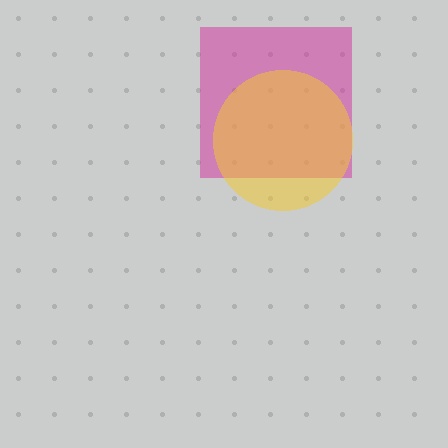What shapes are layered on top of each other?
The layered shapes are: a magenta square, a yellow circle.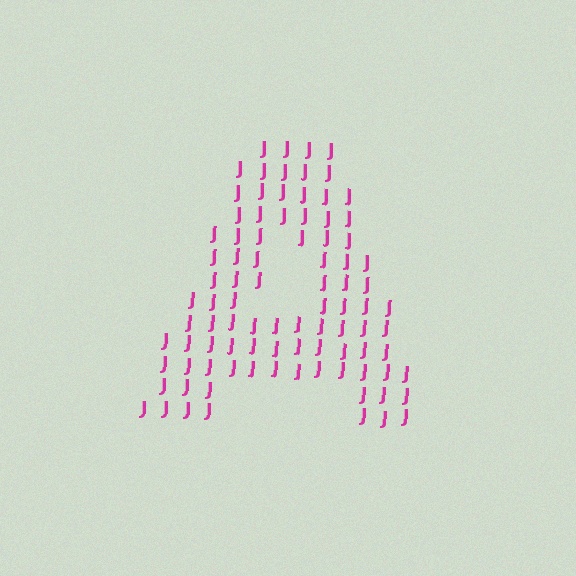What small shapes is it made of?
It is made of small letter J's.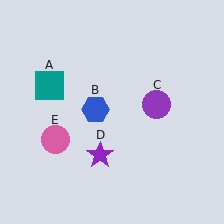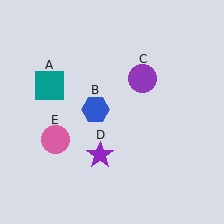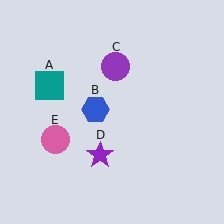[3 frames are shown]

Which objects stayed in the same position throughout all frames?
Teal square (object A) and blue hexagon (object B) and purple star (object D) and pink circle (object E) remained stationary.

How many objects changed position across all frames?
1 object changed position: purple circle (object C).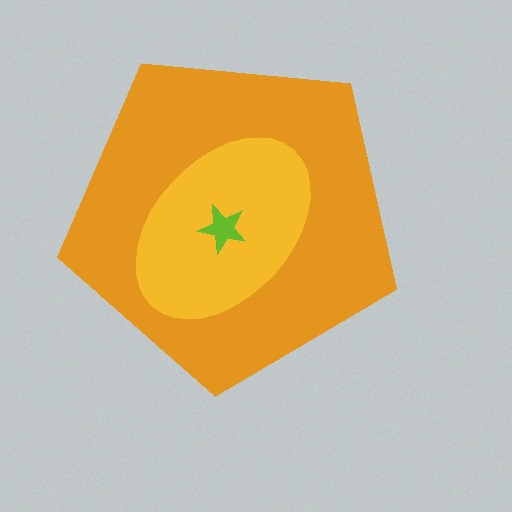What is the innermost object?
The lime star.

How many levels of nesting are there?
3.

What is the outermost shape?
The orange pentagon.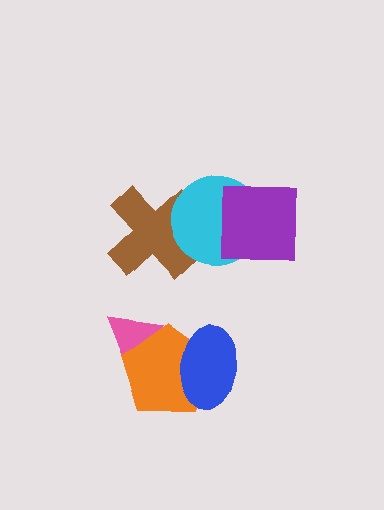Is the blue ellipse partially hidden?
No, no other shape covers it.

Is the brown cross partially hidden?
Yes, it is partially covered by another shape.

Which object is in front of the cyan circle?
The purple square is in front of the cyan circle.